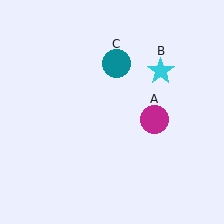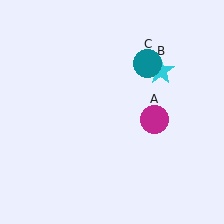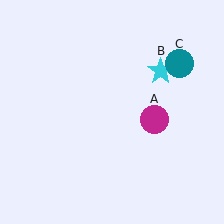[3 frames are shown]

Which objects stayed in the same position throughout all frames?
Magenta circle (object A) and cyan star (object B) remained stationary.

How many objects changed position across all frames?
1 object changed position: teal circle (object C).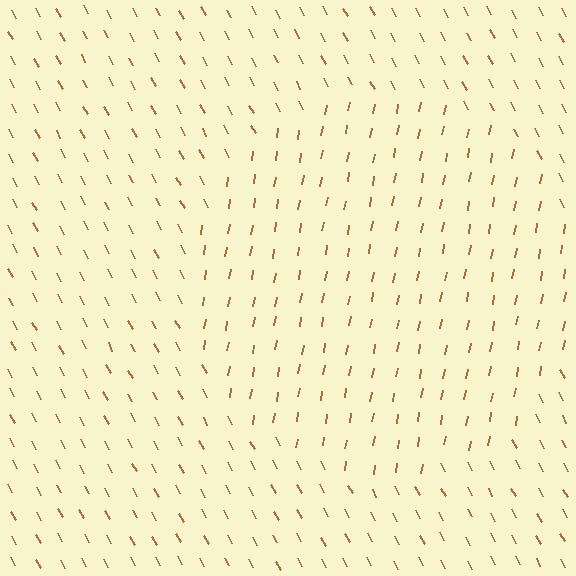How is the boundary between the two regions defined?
The boundary is defined purely by a change in line orientation (approximately 38 degrees difference). All lines are the same color and thickness.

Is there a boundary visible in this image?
Yes, there is a texture boundary formed by a change in line orientation.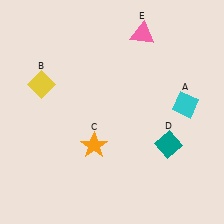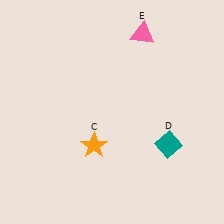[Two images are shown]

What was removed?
The yellow diamond (B), the cyan diamond (A) were removed in Image 2.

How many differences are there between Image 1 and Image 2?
There are 2 differences between the two images.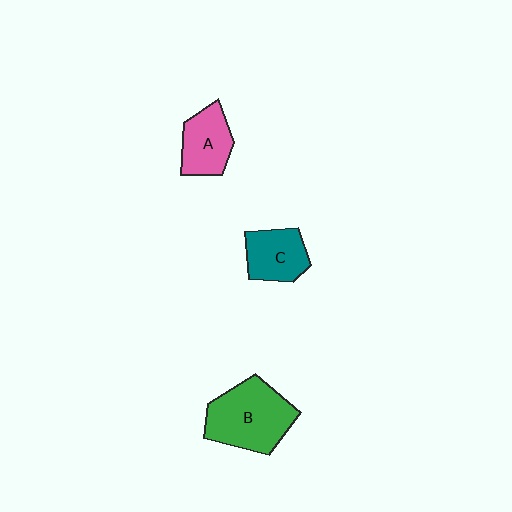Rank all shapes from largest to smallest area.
From largest to smallest: B (green), A (pink), C (teal).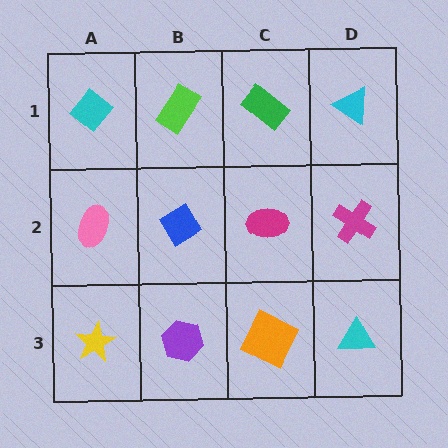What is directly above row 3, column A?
A pink ellipse.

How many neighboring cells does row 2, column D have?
3.